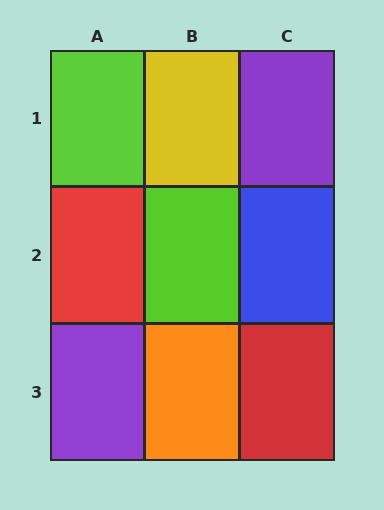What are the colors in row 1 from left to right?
Lime, yellow, purple.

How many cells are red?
2 cells are red.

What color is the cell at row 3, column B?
Orange.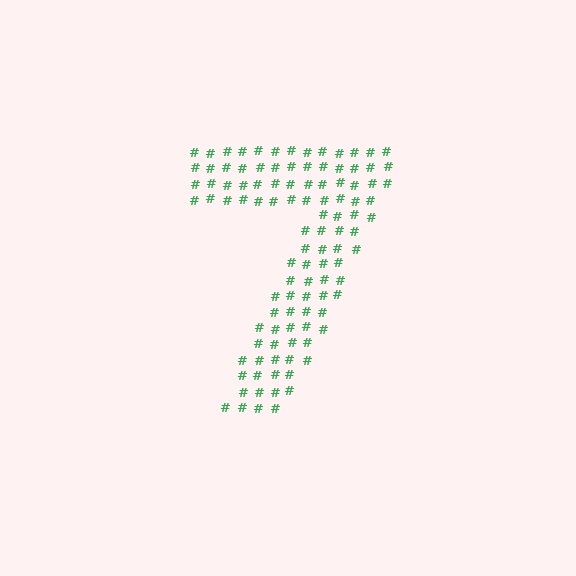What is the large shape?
The large shape is the digit 7.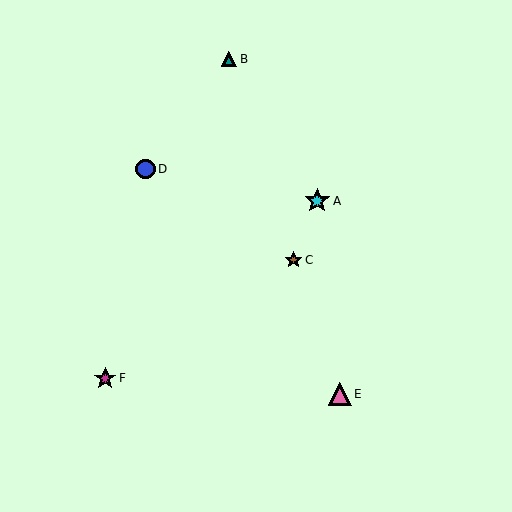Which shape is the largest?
The cyan star (labeled A) is the largest.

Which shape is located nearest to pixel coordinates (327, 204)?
The cyan star (labeled A) at (317, 201) is nearest to that location.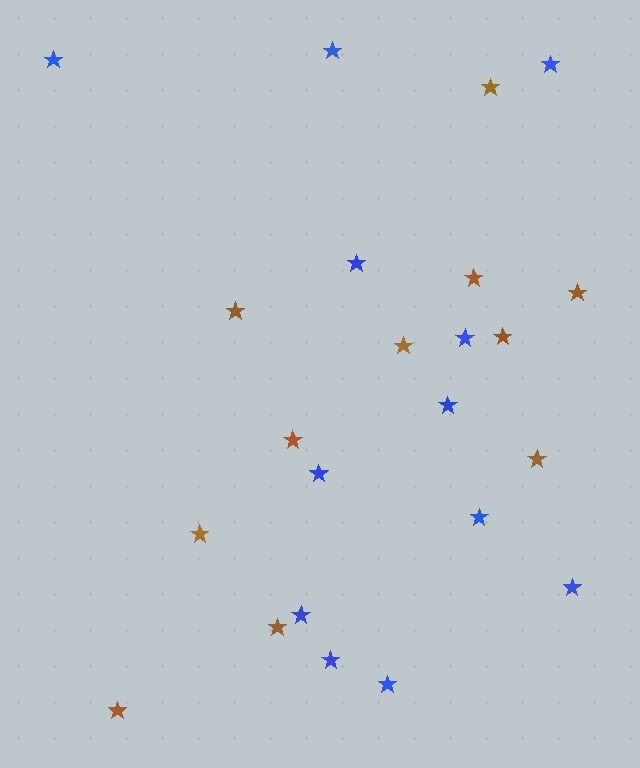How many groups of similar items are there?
There are 2 groups: one group of brown stars (11) and one group of blue stars (12).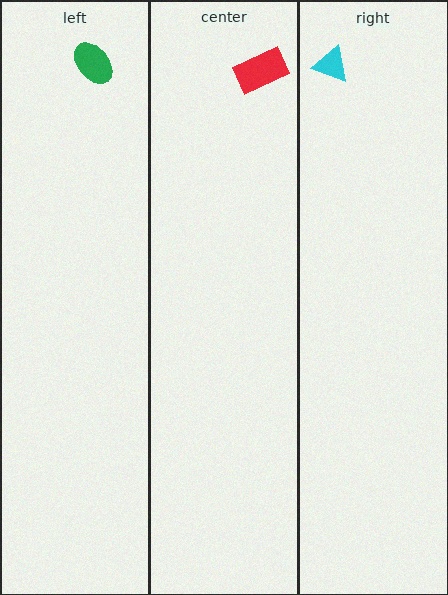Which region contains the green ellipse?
The left region.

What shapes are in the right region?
The cyan triangle.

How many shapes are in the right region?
1.